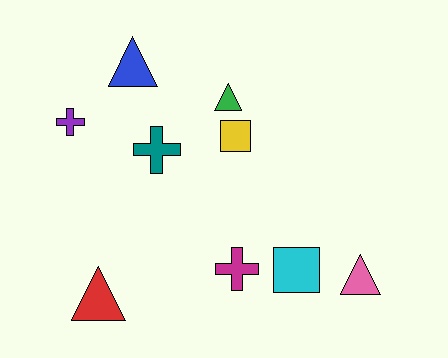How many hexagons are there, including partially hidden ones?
There are no hexagons.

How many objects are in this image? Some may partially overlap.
There are 9 objects.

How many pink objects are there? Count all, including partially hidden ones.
There is 1 pink object.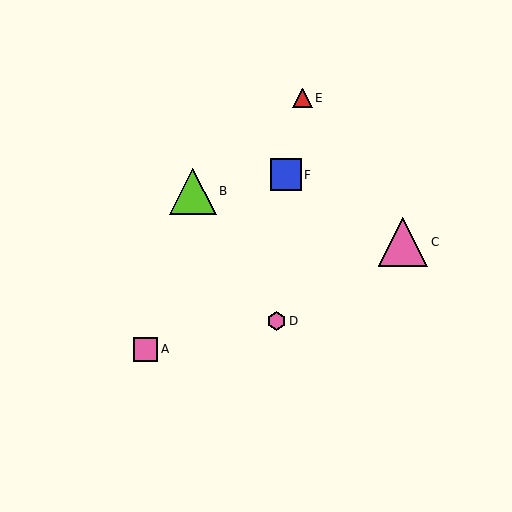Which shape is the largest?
The pink triangle (labeled C) is the largest.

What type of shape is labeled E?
Shape E is a red triangle.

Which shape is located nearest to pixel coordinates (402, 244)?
The pink triangle (labeled C) at (403, 242) is nearest to that location.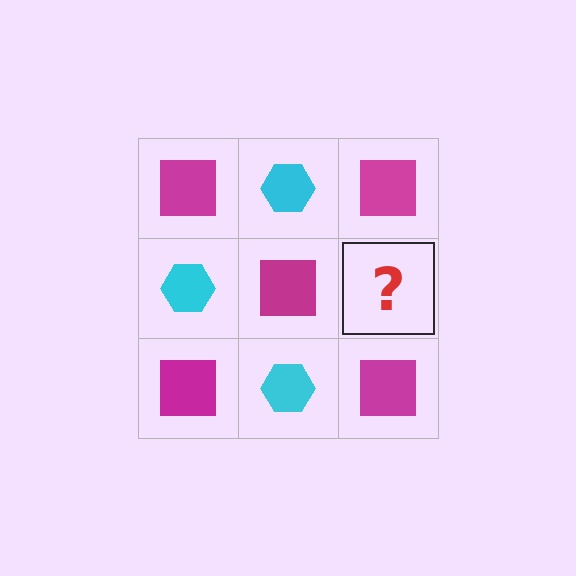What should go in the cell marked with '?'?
The missing cell should contain a cyan hexagon.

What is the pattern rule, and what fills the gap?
The rule is that it alternates magenta square and cyan hexagon in a checkerboard pattern. The gap should be filled with a cyan hexagon.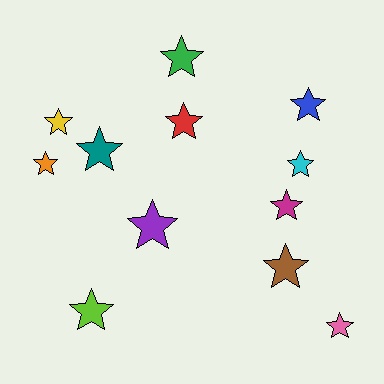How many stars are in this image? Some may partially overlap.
There are 12 stars.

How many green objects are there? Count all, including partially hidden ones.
There is 1 green object.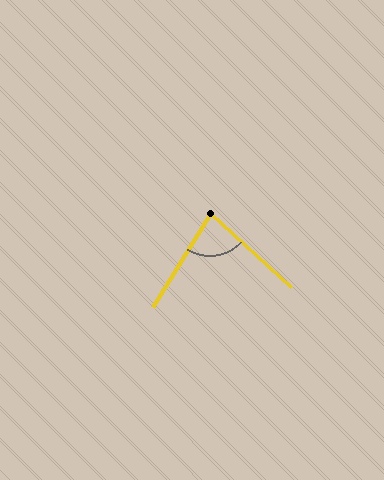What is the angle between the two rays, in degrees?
Approximately 80 degrees.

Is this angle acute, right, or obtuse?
It is acute.